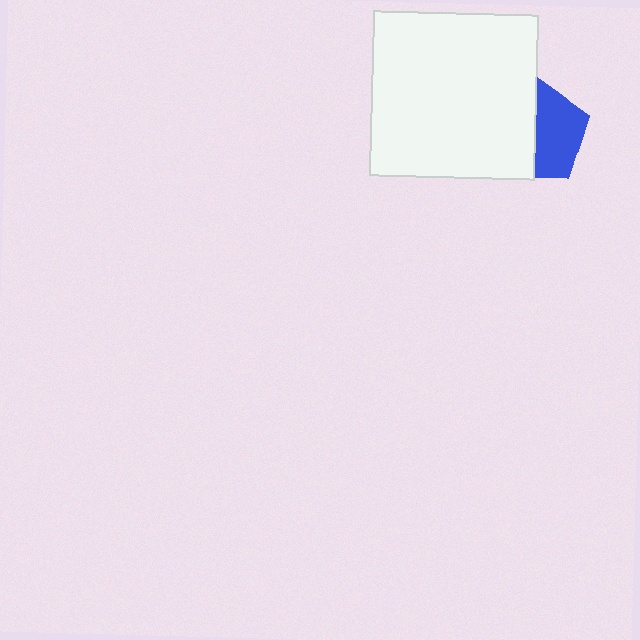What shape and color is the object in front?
The object in front is a white square.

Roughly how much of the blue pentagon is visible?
About half of it is visible (roughly 51%).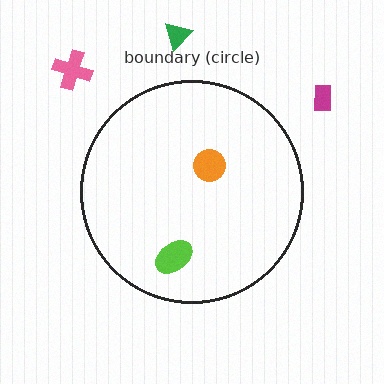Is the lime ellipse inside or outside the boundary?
Inside.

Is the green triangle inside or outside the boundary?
Outside.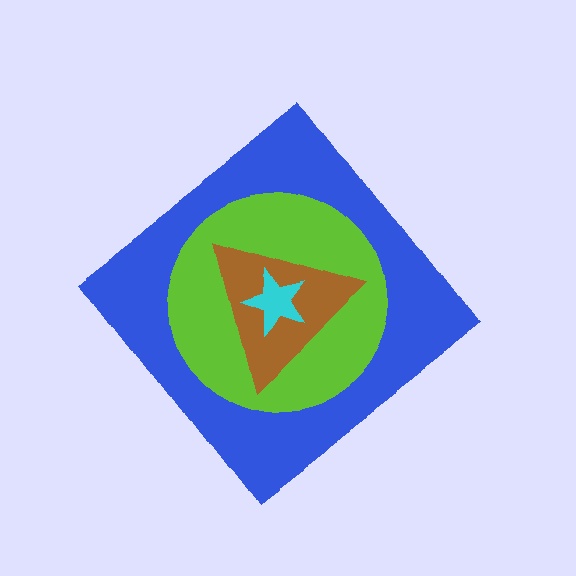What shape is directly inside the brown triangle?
The cyan star.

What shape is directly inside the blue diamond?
The lime circle.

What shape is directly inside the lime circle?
The brown triangle.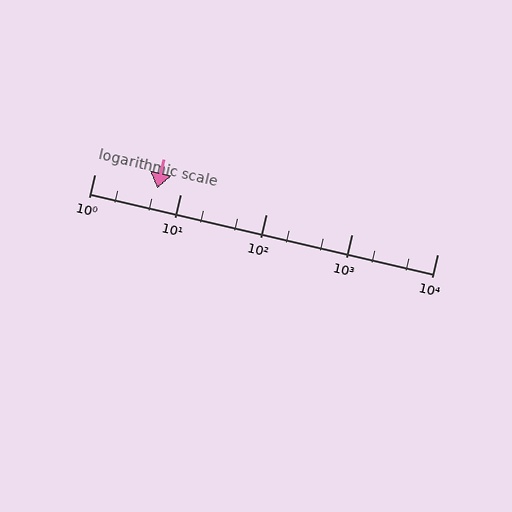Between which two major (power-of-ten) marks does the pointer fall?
The pointer is between 1 and 10.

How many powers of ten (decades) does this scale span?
The scale spans 4 decades, from 1 to 10000.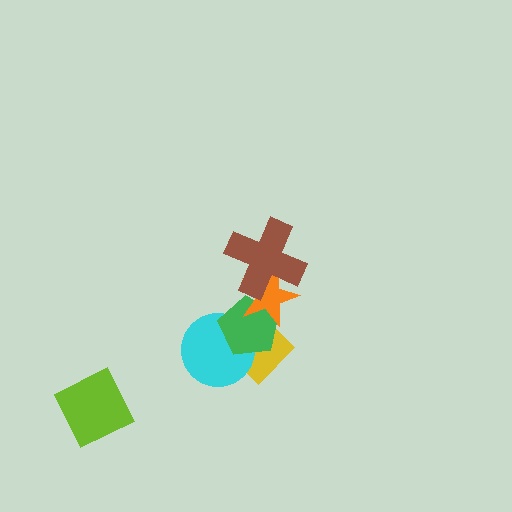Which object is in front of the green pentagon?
The orange star is in front of the green pentagon.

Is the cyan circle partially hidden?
Yes, it is partially covered by another shape.